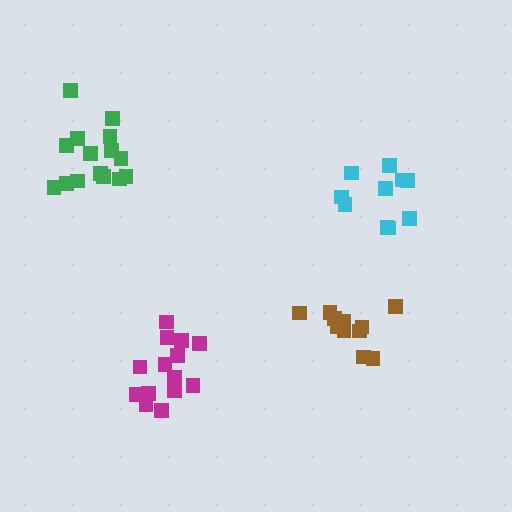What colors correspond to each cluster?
The clusters are colored: cyan, brown, magenta, green.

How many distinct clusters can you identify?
There are 4 distinct clusters.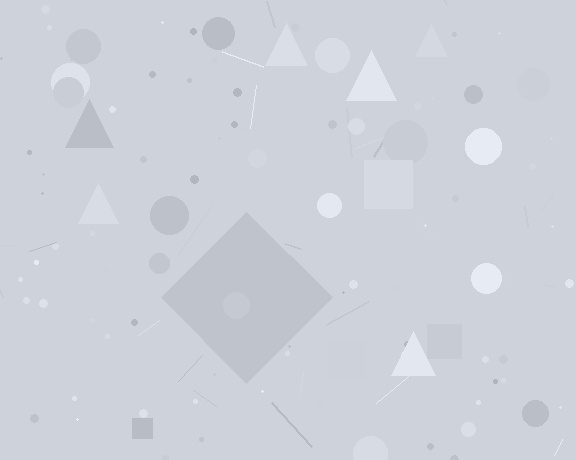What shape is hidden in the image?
A diamond is hidden in the image.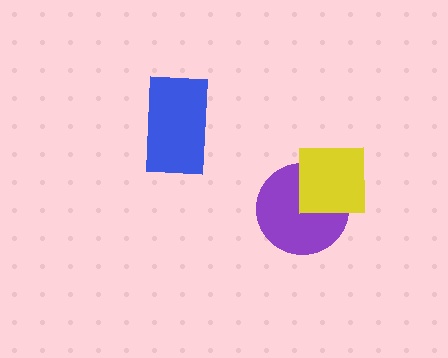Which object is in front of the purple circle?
The yellow square is in front of the purple circle.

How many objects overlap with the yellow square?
1 object overlaps with the yellow square.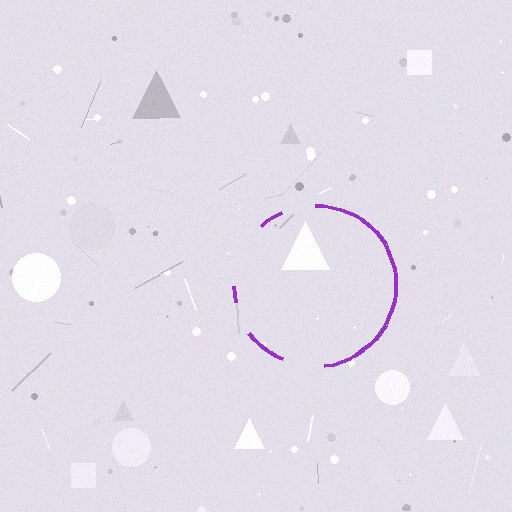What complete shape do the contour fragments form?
The contour fragments form a circle.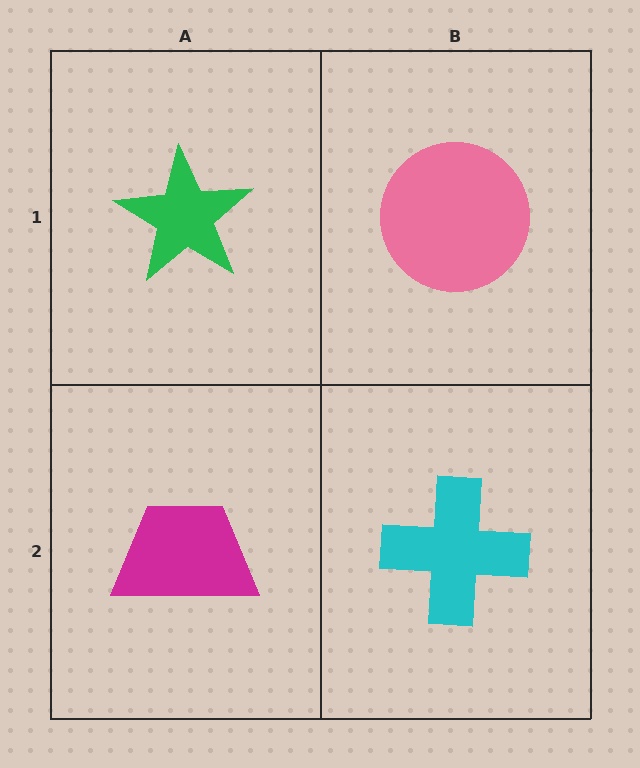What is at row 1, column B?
A pink circle.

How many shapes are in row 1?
2 shapes.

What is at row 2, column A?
A magenta trapezoid.